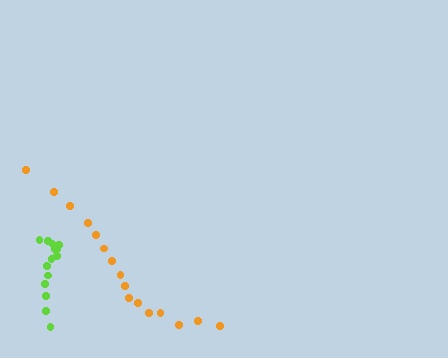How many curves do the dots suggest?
There are 2 distinct paths.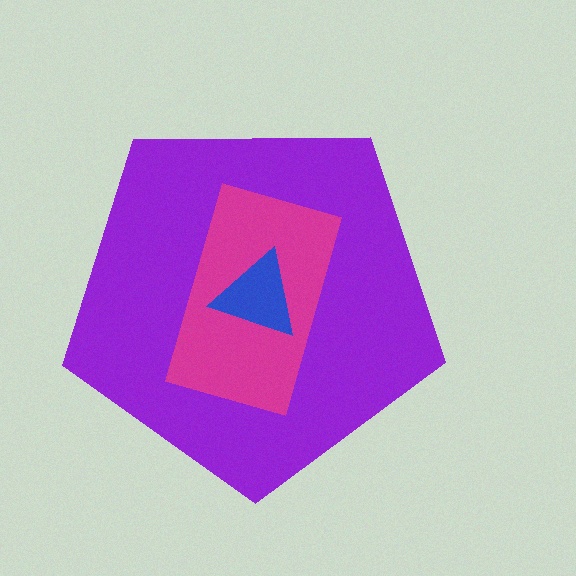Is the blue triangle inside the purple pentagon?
Yes.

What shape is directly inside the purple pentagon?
The magenta rectangle.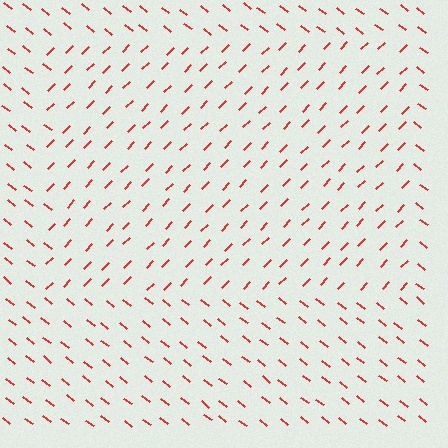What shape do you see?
I see a rectangle.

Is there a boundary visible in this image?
Yes, there is a texture boundary formed by a change in line orientation.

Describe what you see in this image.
The image is filled with small red line segments. A rectangle region in the image has lines oriented differently from the surrounding lines, creating a visible texture boundary.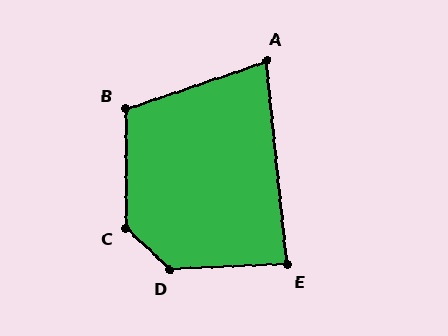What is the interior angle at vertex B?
Approximately 108 degrees (obtuse).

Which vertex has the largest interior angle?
D, at approximately 134 degrees.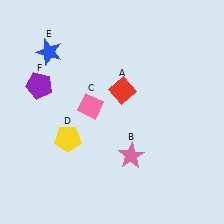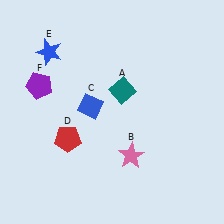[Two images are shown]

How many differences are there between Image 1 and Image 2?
There are 3 differences between the two images.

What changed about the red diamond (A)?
In Image 1, A is red. In Image 2, it changed to teal.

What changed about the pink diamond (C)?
In Image 1, C is pink. In Image 2, it changed to blue.